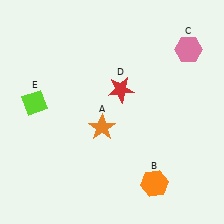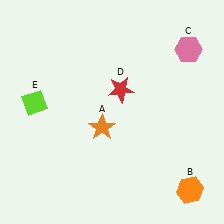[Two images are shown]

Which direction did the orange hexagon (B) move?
The orange hexagon (B) moved right.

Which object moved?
The orange hexagon (B) moved right.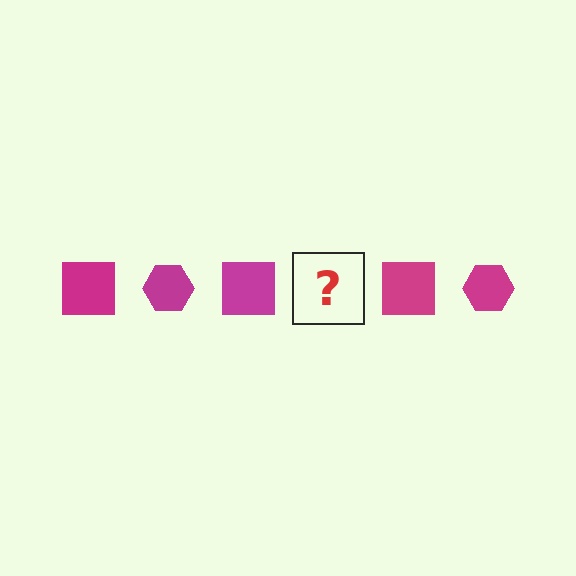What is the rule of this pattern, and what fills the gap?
The rule is that the pattern cycles through square, hexagon shapes in magenta. The gap should be filled with a magenta hexagon.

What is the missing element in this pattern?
The missing element is a magenta hexagon.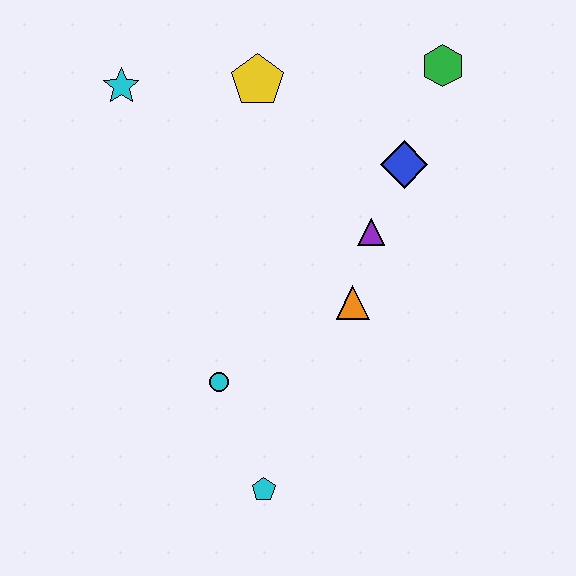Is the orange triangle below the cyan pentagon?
No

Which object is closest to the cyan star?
The yellow pentagon is closest to the cyan star.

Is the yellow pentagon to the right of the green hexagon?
No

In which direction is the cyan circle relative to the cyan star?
The cyan circle is below the cyan star.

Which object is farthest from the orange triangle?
The cyan star is farthest from the orange triangle.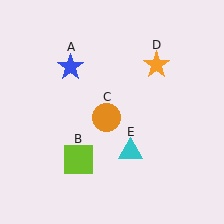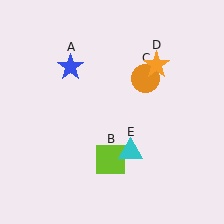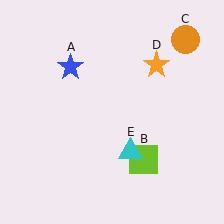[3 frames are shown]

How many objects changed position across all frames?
2 objects changed position: lime square (object B), orange circle (object C).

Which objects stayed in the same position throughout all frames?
Blue star (object A) and orange star (object D) and cyan triangle (object E) remained stationary.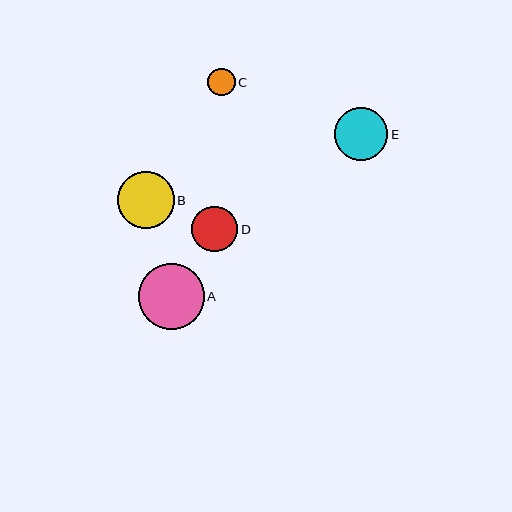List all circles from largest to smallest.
From largest to smallest: A, B, E, D, C.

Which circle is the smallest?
Circle C is the smallest with a size of approximately 27 pixels.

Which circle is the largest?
Circle A is the largest with a size of approximately 66 pixels.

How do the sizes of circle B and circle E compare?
Circle B and circle E are approximately the same size.